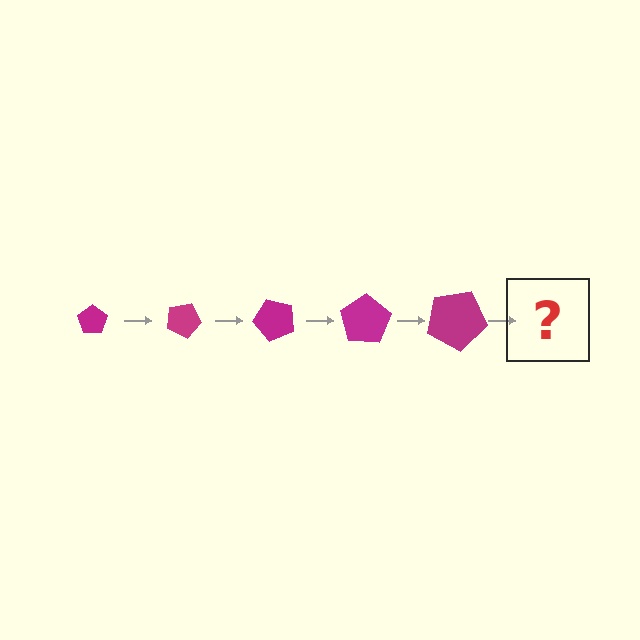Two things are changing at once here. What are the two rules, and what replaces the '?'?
The two rules are that the pentagon grows larger each step and it rotates 25 degrees each step. The '?' should be a pentagon, larger than the previous one and rotated 125 degrees from the start.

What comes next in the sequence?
The next element should be a pentagon, larger than the previous one and rotated 125 degrees from the start.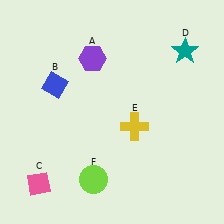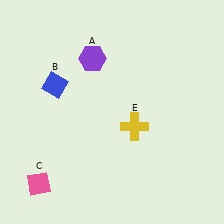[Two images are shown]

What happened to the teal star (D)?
The teal star (D) was removed in Image 2. It was in the top-right area of Image 1.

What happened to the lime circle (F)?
The lime circle (F) was removed in Image 2. It was in the bottom-left area of Image 1.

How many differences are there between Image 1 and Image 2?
There are 2 differences between the two images.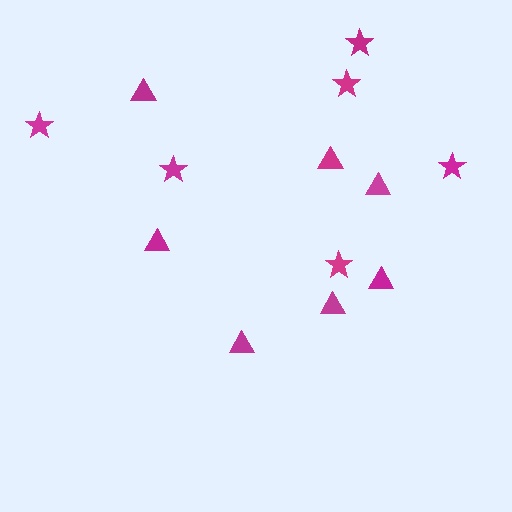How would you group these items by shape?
There are 2 groups: one group of triangles (7) and one group of stars (6).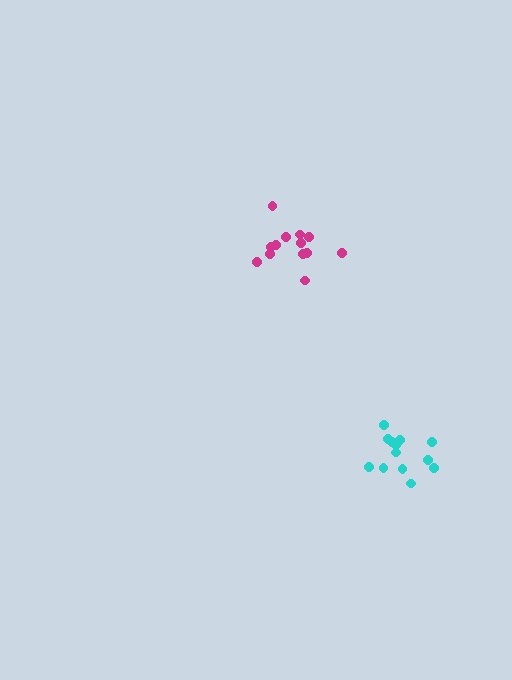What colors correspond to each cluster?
The clusters are colored: magenta, cyan.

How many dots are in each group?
Group 1: 13 dots, Group 2: 13 dots (26 total).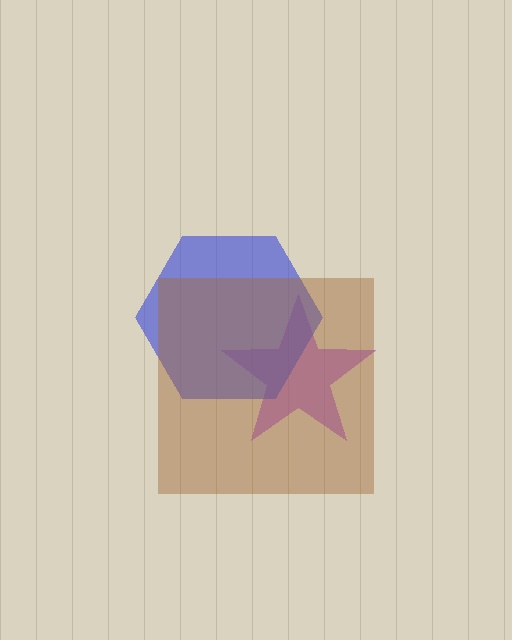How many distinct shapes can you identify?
There are 3 distinct shapes: a purple star, a blue hexagon, a brown square.